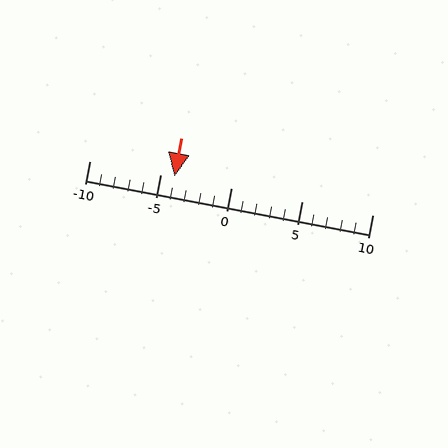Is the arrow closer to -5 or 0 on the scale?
The arrow is closer to -5.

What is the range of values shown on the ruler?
The ruler shows values from -10 to 10.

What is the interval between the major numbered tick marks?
The major tick marks are spaced 5 units apart.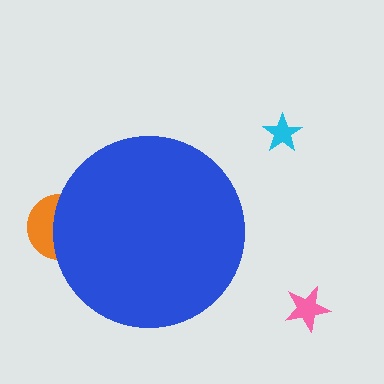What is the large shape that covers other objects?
A blue circle.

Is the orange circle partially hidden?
Yes, the orange circle is partially hidden behind the blue circle.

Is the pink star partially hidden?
No, the pink star is fully visible.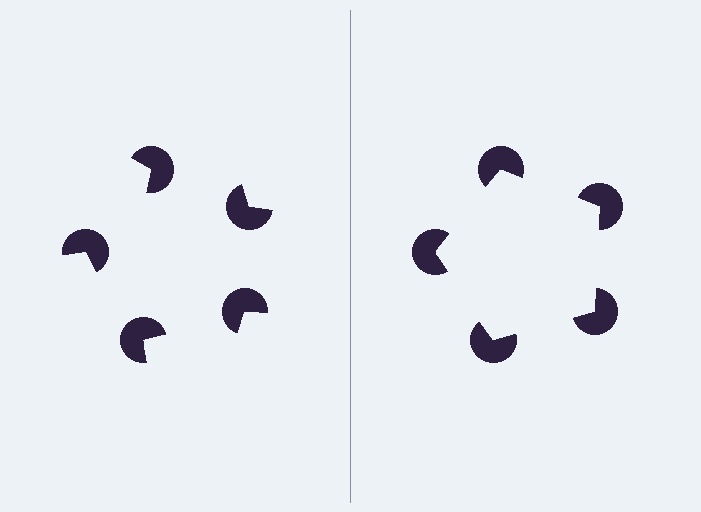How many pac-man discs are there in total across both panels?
10 — 5 on each side.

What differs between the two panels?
The pac-man discs are positioned identically on both sides; only the wedge orientations differ. On the right they align to a pentagon; on the left they are misaligned.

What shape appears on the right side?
An illusory pentagon.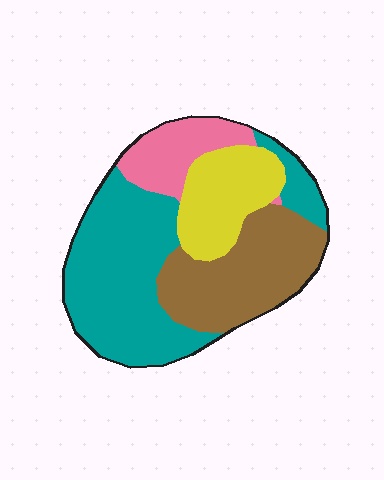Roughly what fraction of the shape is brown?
Brown covers around 25% of the shape.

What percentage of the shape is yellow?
Yellow covers 18% of the shape.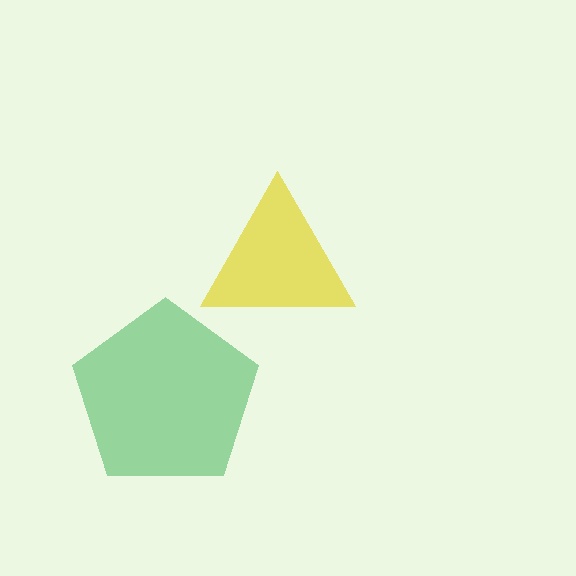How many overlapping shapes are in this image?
There are 2 overlapping shapes in the image.